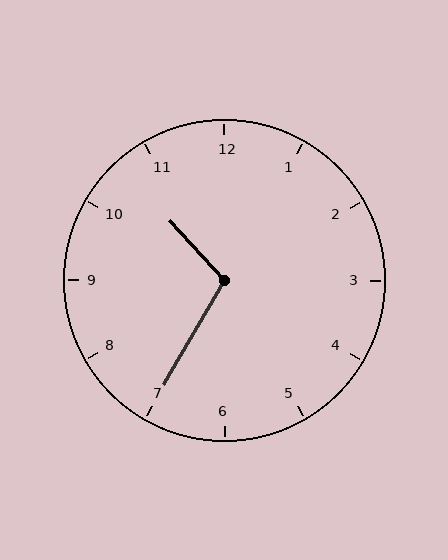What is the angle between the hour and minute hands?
Approximately 108 degrees.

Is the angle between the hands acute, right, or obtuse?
It is obtuse.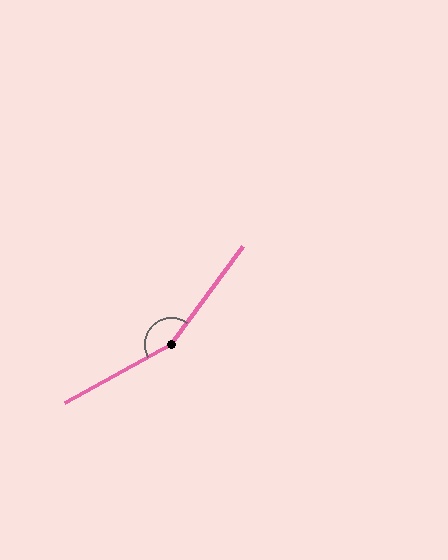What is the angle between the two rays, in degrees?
Approximately 155 degrees.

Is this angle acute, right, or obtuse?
It is obtuse.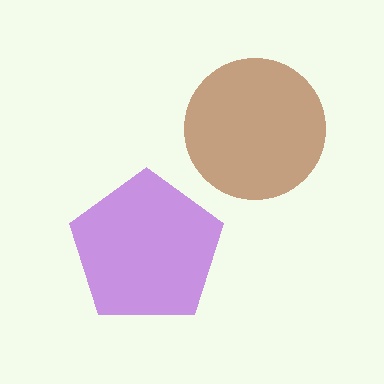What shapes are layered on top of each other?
The layered shapes are: a brown circle, a purple pentagon.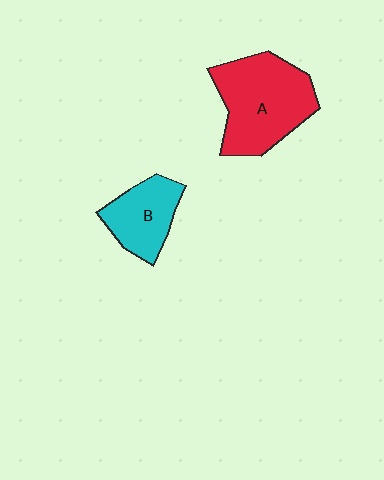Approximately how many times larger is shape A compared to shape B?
Approximately 1.7 times.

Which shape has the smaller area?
Shape B (cyan).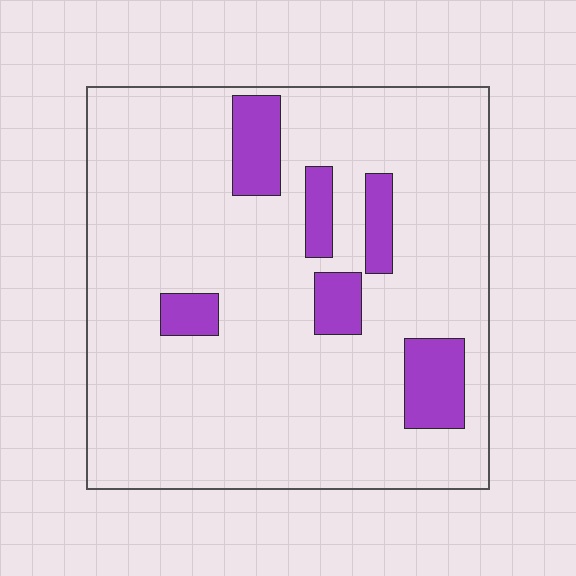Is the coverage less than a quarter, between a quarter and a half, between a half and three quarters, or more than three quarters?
Less than a quarter.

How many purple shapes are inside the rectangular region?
6.